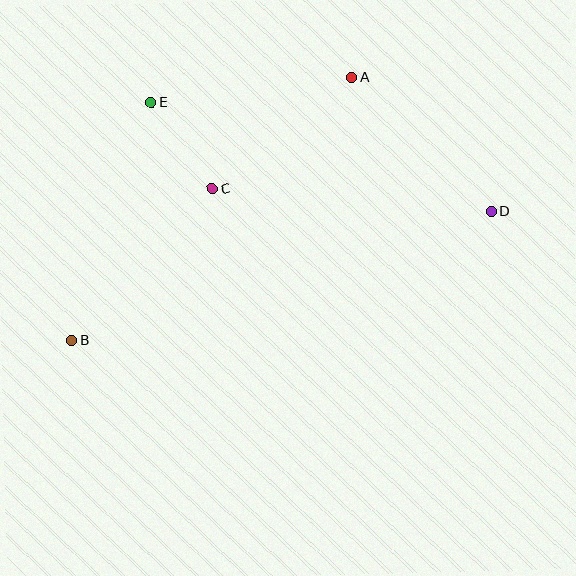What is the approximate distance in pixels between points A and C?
The distance between A and C is approximately 178 pixels.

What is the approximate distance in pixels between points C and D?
The distance between C and D is approximately 280 pixels.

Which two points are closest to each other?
Points C and E are closest to each other.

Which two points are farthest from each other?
Points B and D are farthest from each other.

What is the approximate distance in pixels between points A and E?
The distance between A and E is approximately 202 pixels.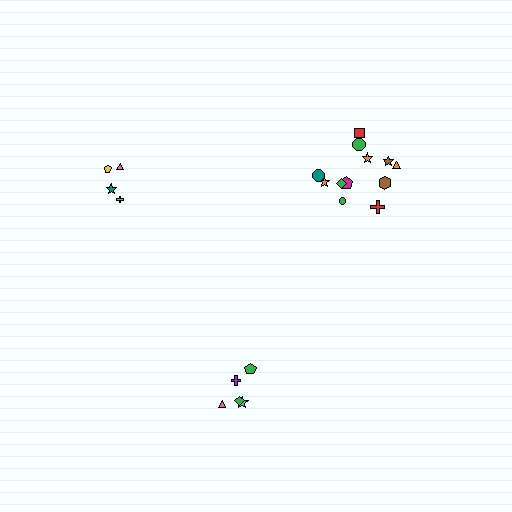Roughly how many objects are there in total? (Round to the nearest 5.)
Roughly 20 objects in total.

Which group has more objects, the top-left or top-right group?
The top-right group.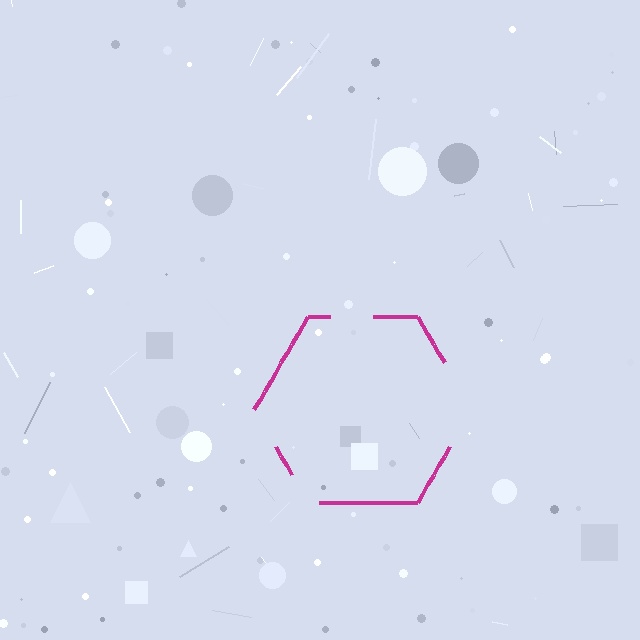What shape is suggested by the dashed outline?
The dashed outline suggests a hexagon.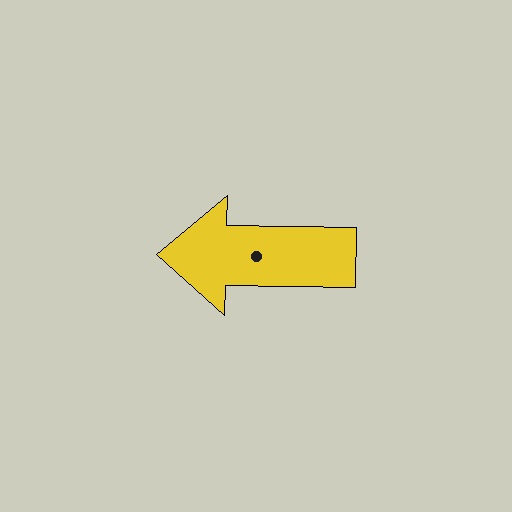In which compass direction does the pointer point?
West.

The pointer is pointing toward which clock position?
Roughly 9 o'clock.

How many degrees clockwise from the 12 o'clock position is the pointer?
Approximately 271 degrees.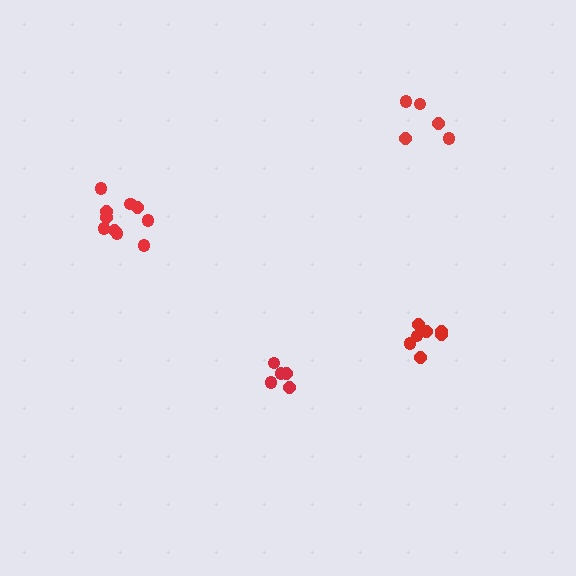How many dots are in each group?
Group 1: 5 dots, Group 2: 7 dots, Group 3: 10 dots, Group 4: 5 dots (27 total).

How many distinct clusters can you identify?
There are 4 distinct clusters.